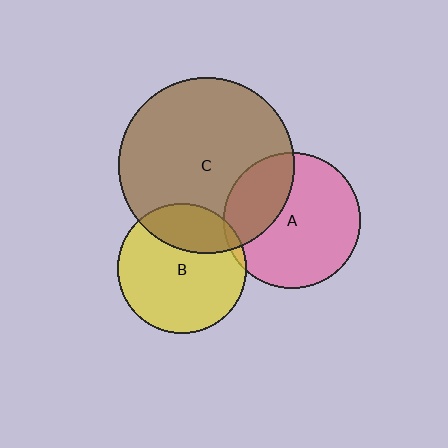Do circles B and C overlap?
Yes.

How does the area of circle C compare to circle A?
Approximately 1.7 times.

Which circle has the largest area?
Circle C (brown).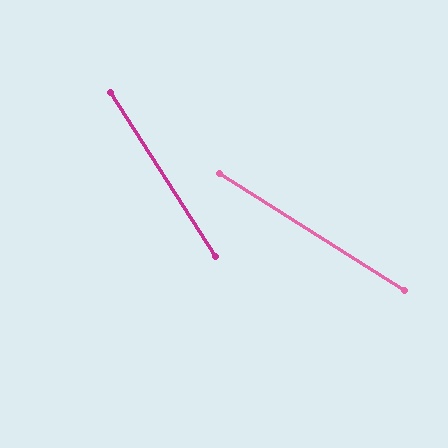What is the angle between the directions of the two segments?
Approximately 25 degrees.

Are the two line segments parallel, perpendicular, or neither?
Neither parallel nor perpendicular — they differ by about 25°.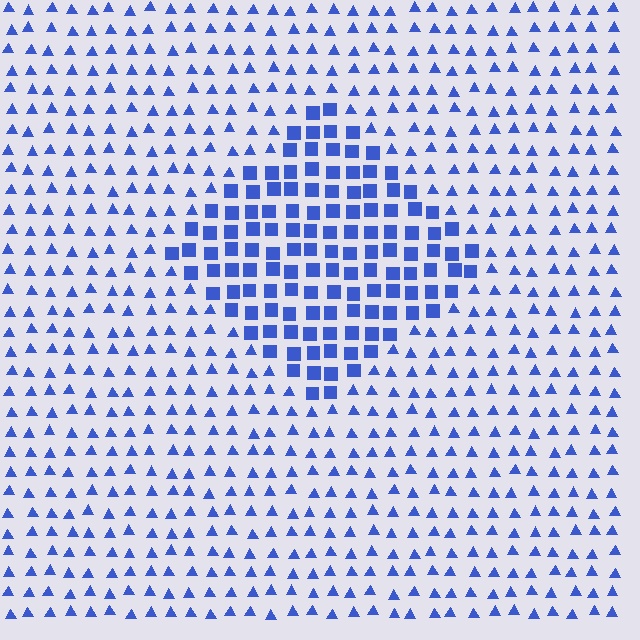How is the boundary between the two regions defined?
The boundary is defined by a change in element shape: squares inside vs. triangles outside. All elements share the same color and spacing.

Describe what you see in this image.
The image is filled with small blue elements arranged in a uniform grid. A diamond-shaped region contains squares, while the surrounding area contains triangles. The boundary is defined purely by the change in element shape.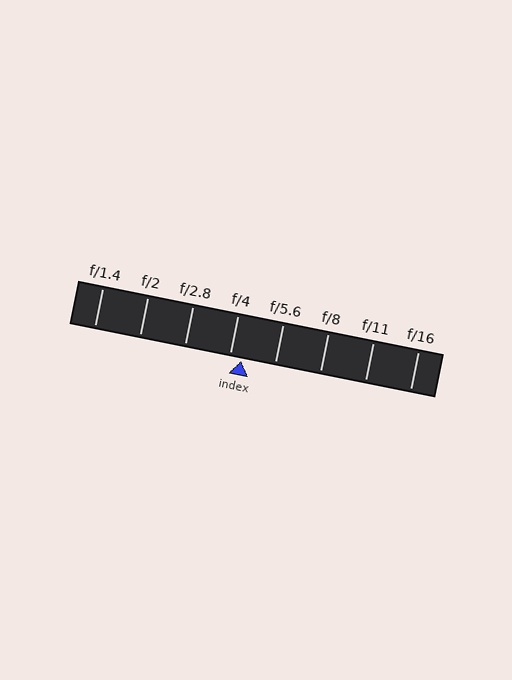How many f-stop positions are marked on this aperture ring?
There are 8 f-stop positions marked.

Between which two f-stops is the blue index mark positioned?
The index mark is between f/4 and f/5.6.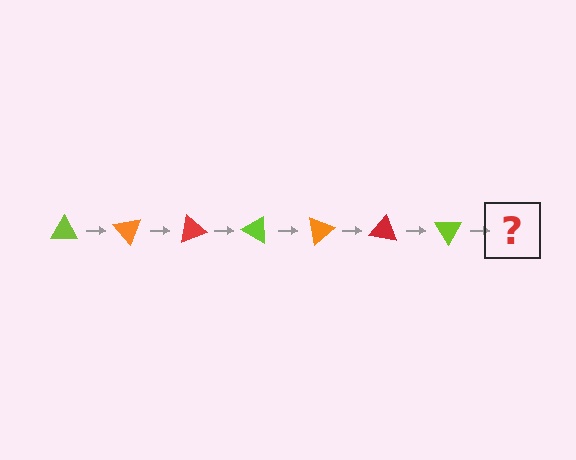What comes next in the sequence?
The next element should be an orange triangle, rotated 350 degrees from the start.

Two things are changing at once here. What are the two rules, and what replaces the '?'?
The two rules are that it rotates 50 degrees each step and the color cycles through lime, orange, and red. The '?' should be an orange triangle, rotated 350 degrees from the start.